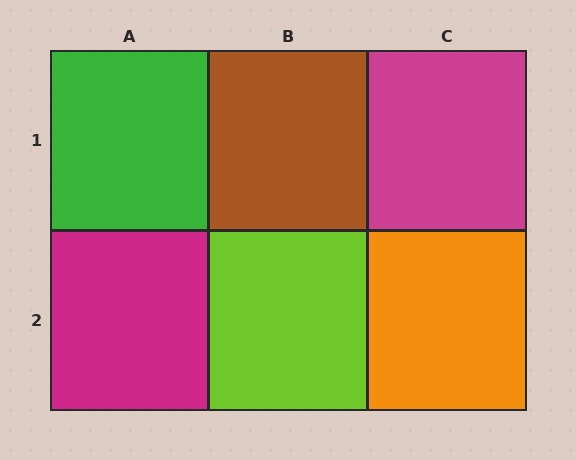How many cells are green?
1 cell is green.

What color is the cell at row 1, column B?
Brown.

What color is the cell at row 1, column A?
Green.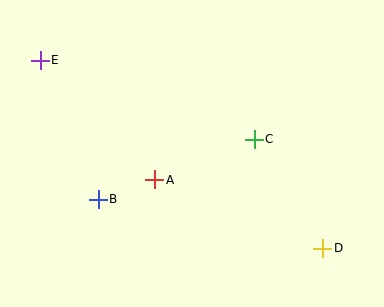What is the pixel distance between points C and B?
The distance between C and B is 167 pixels.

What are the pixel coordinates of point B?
Point B is at (98, 199).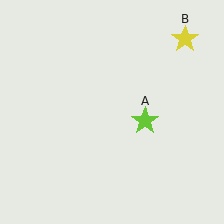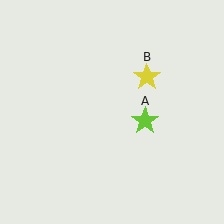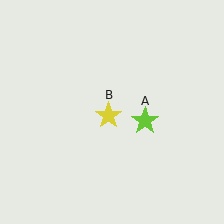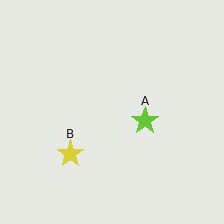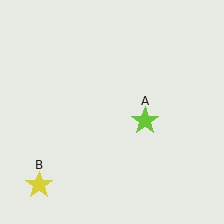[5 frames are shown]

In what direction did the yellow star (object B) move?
The yellow star (object B) moved down and to the left.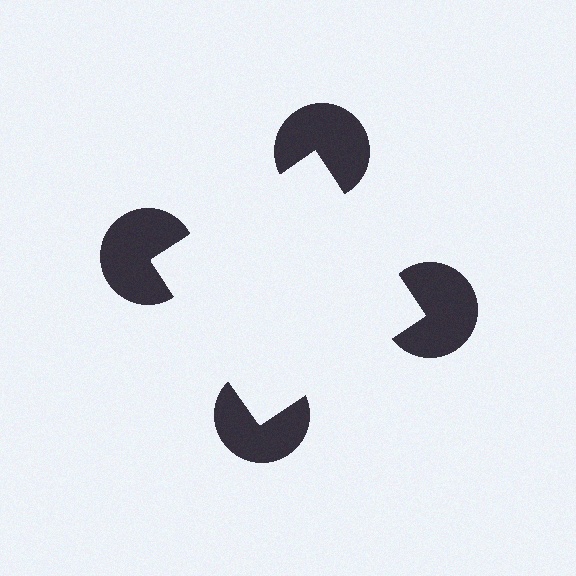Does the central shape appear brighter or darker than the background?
It typically appears slightly brighter than the background, even though no actual brightness change is drawn.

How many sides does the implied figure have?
4 sides.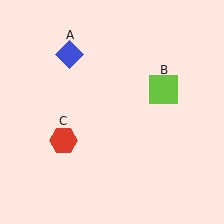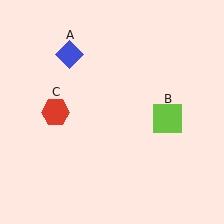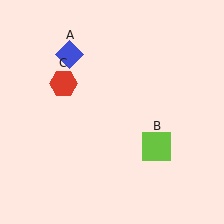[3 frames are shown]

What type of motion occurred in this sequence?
The lime square (object B), red hexagon (object C) rotated clockwise around the center of the scene.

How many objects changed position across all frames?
2 objects changed position: lime square (object B), red hexagon (object C).